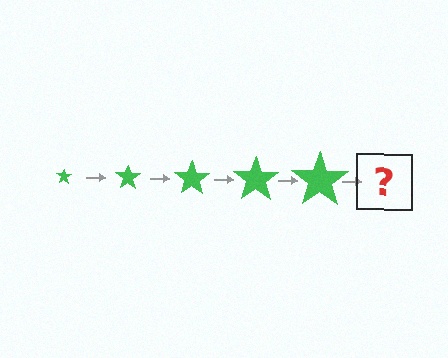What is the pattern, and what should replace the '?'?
The pattern is that the star gets progressively larger each step. The '?' should be a green star, larger than the previous one.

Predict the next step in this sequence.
The next step is a green star, larger than the previous one.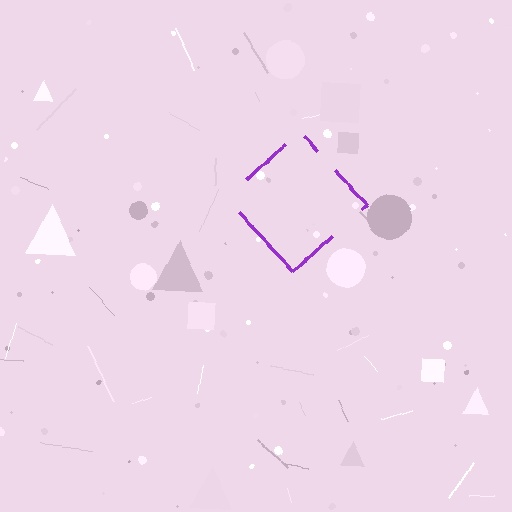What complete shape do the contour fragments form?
The contour fragments form a diamond.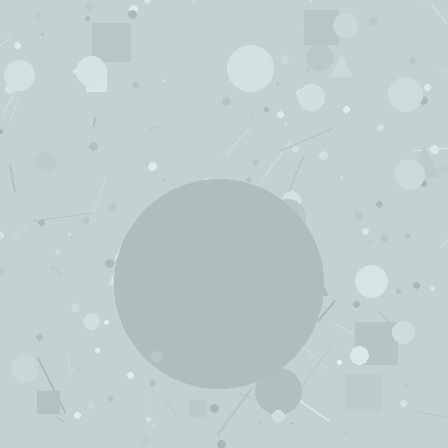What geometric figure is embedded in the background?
A circle is embedded in the background.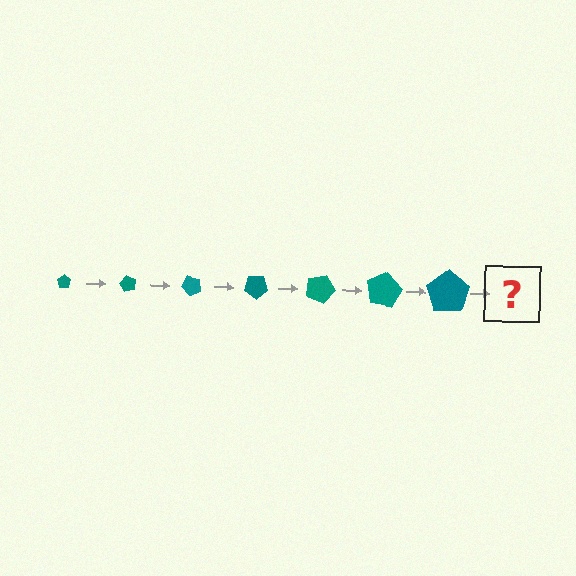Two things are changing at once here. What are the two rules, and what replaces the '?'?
The two rules are that the pentagon grows larger each step and it rotates 60 degrees each step. The '?' should be a pentagon, larger than the previous one and rotated 420 degrees from the start.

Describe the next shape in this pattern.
It should be a pentagon, larger than the previous one and rotated 420 degrees from the start.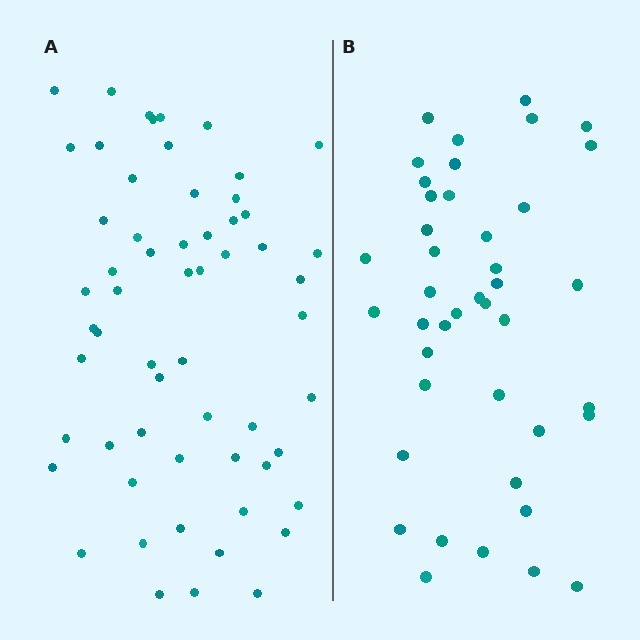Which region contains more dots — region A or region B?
Region A (the left region) has more dots.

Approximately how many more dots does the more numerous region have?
Region A has approximately 15 more dots than region B.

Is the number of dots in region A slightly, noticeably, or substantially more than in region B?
Region A has noticeably more, but not dramatically so. The ratio is roughly 1.4 to 1.